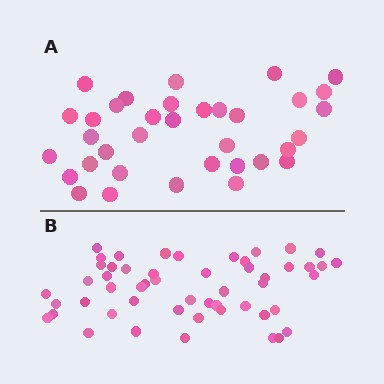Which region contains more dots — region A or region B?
Region B (the bottom region) has more dots.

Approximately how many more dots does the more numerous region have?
Region B has approximately 15 more dots than region A.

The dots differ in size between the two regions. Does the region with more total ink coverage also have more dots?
No. Region A has more total ink coverage because its dots are larger, but region B actually contains more individual dots. Total area can be misleading — the number of items is what matters here.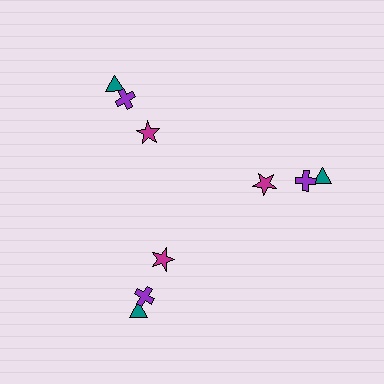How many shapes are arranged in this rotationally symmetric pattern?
There are 9 shapes, arranged in 3 groups of 3.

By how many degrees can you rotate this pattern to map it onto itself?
The pattern maps onto itself every 120 degrees of rotation.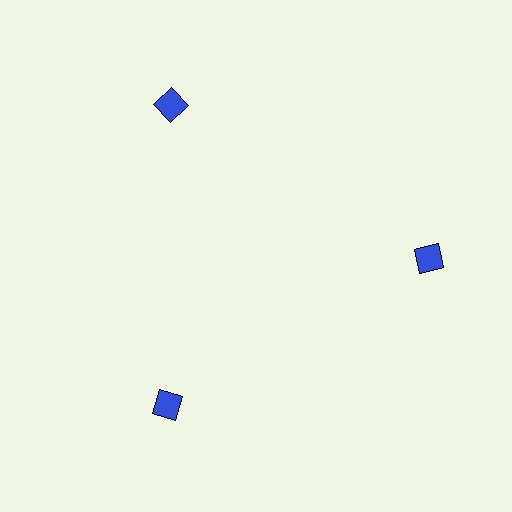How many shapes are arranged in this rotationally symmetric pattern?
There are 3 shapes, arranged in 3 groups of 1.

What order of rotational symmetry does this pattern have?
This pattern has 3-fold rotational symmetry.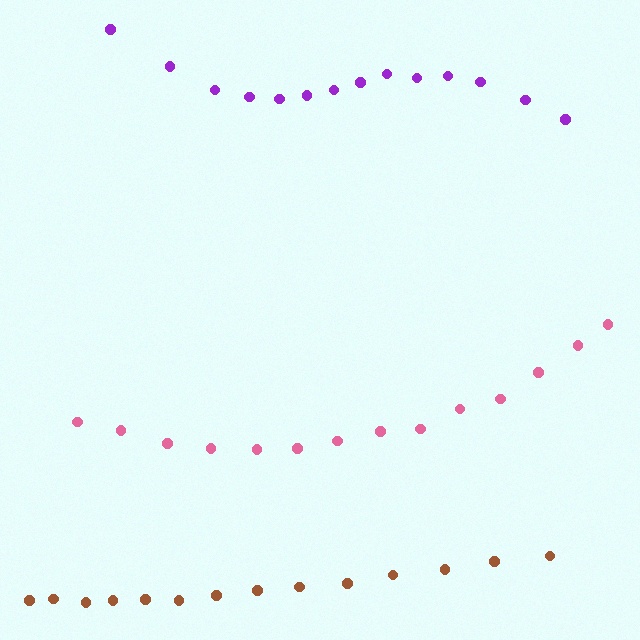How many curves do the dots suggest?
There are 3 distinct paths.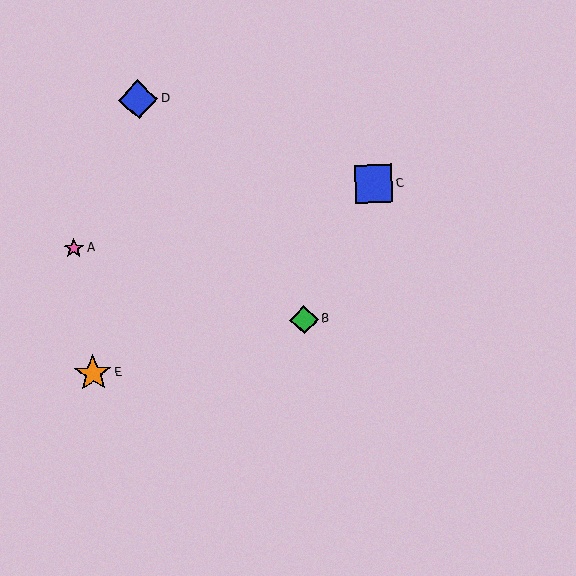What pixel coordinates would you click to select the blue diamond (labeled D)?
Click at (138, 99) to select the blue diamond D.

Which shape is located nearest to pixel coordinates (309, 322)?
The green diamond (labeled B) at (304, 320) is nearest to that location.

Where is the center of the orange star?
The center of the orange star is at (93, 373).